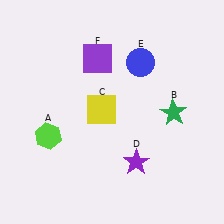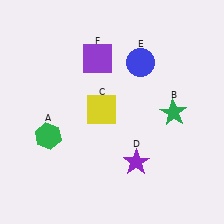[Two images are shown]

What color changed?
The hexagon (A) changed from lime in Image 1 to green in Image 2.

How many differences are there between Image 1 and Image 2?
There is 1 difference between the two images.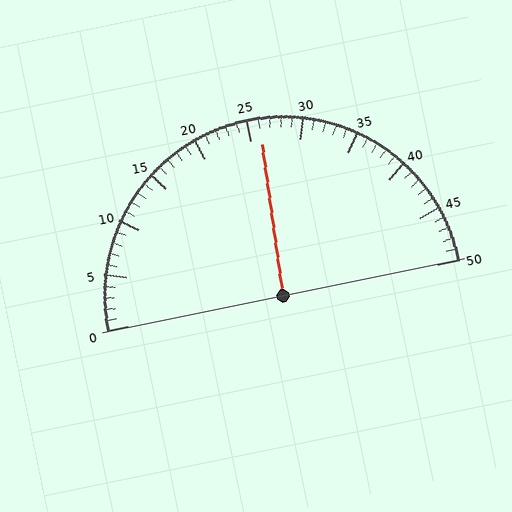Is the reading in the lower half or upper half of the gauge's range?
The reading is in the upper half of the range (0 to 50).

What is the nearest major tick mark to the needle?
The nearest major tick mark is 25.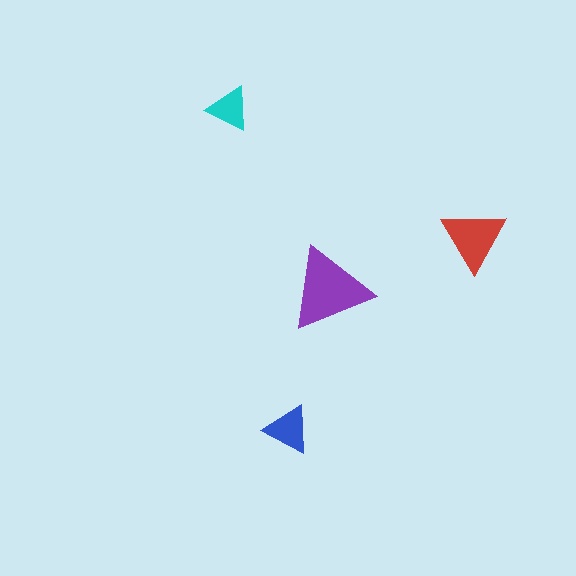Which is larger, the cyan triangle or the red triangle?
The red one.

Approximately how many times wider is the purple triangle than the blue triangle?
About 1.5 times wider.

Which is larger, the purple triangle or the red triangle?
The purple one.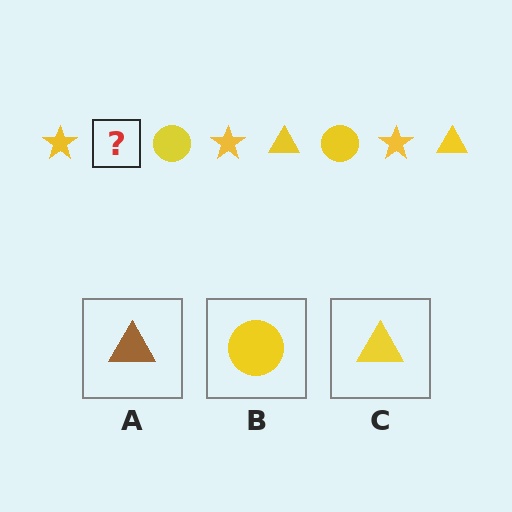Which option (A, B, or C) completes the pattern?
C.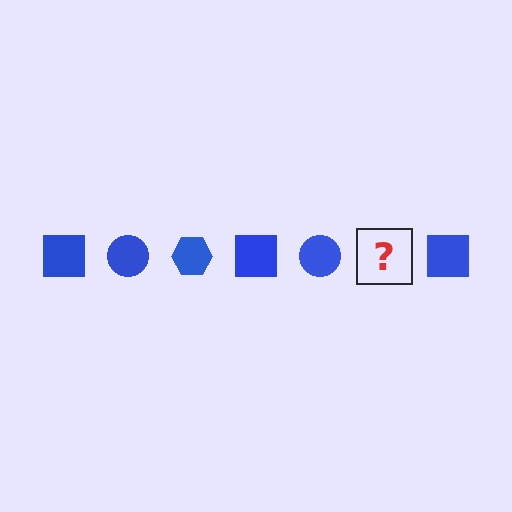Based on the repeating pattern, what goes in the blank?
The blank should be a blue hexagon.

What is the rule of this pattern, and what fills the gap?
The rule is that the pattern cycles through square, circle, hexagon shapes in blue. The gap should be filled with a blue hexagon.